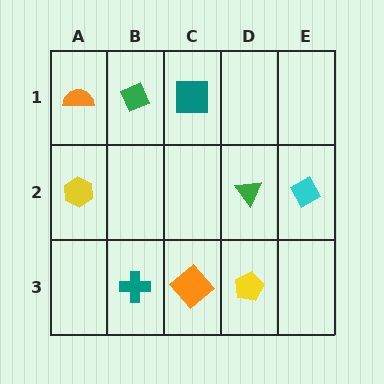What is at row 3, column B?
A teal cross.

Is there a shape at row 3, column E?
No, that cell is empty.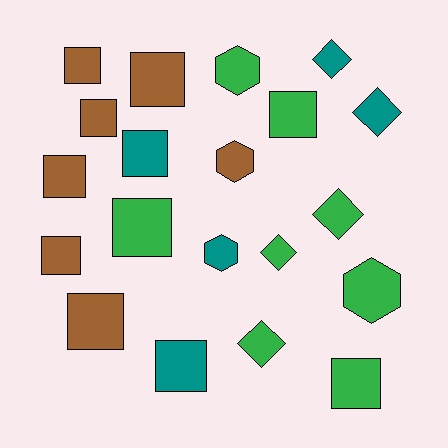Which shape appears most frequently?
Square, with 11 objects.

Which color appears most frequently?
Green, with 8 objects.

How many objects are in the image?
There are 20 objects.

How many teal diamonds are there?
There are 2 teal diamonds.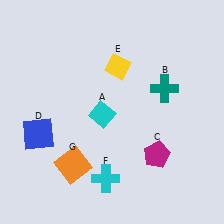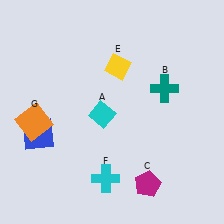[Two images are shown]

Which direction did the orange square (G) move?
The orange square (G) moved up.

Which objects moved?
The objects that moved are: the magenta pentagon (C), the orange square (G).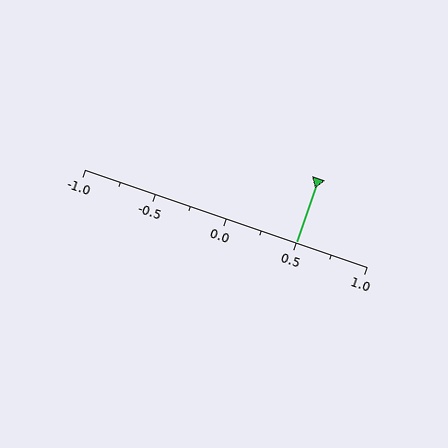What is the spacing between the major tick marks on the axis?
The major ticks are spaced 0.5 apart.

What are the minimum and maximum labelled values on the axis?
The axis runs from -1.0 to 1.0.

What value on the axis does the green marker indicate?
The marker indicates approximately 0.5.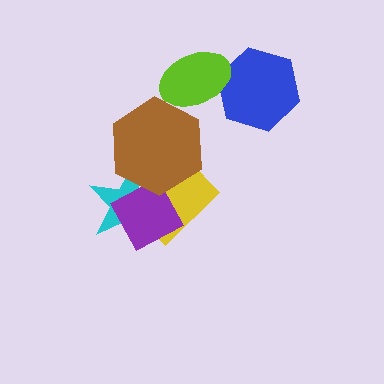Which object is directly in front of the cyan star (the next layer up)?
The purple diamond is directly in front of the cyan star.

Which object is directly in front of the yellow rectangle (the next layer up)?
The cyan star is directly in front of the yellow rectangle.